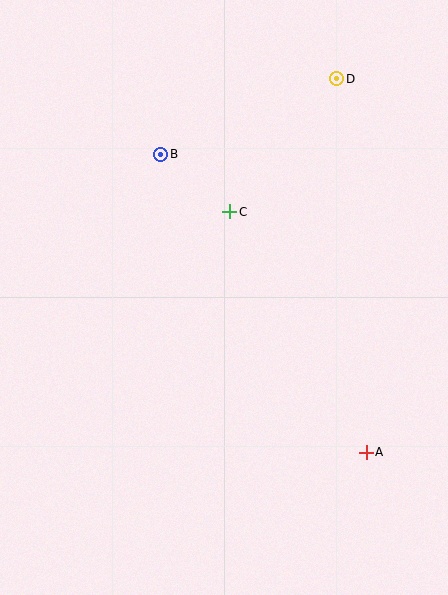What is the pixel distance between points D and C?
The distance between D and C is 171 pixels.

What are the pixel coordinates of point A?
Point A is at (366, 452).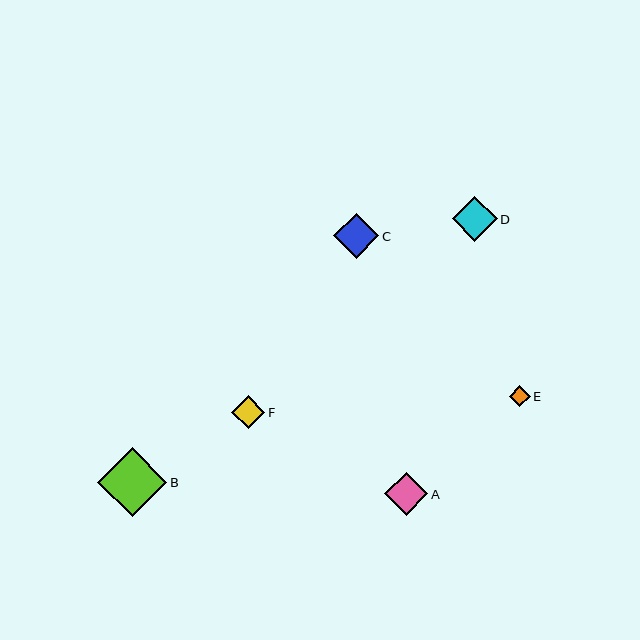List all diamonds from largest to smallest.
From largest to smallest: B, D, C, A, F, E.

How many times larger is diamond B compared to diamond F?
Diamond B is approximately 2.1 times the size of diamond F.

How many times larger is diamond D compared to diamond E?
Diamond D is approximately 2.2 times the size of diamond E.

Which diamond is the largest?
Diamond B is the largest with a size of approximately 69 pixels.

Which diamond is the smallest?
Diamond E is the smallest with a size of approximately 21 pixels.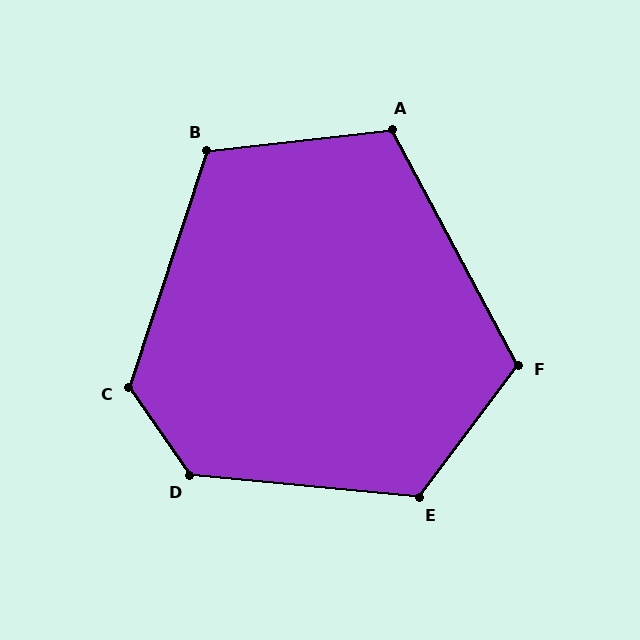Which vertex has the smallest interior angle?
A, at approximately 112 degrees.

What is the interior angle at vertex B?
Approximately 115 degrees (obtuse).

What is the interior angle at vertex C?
Approximately 127 degrees (obtuse).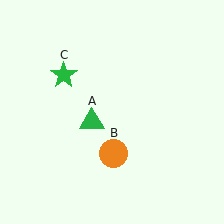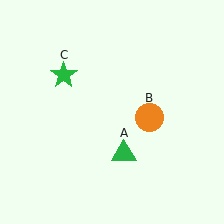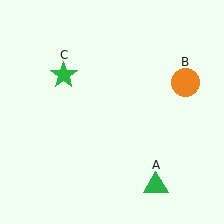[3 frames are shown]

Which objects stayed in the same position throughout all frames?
Green star (object C) remained stationary.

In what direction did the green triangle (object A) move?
The green triangle (object A) moved down and to the right.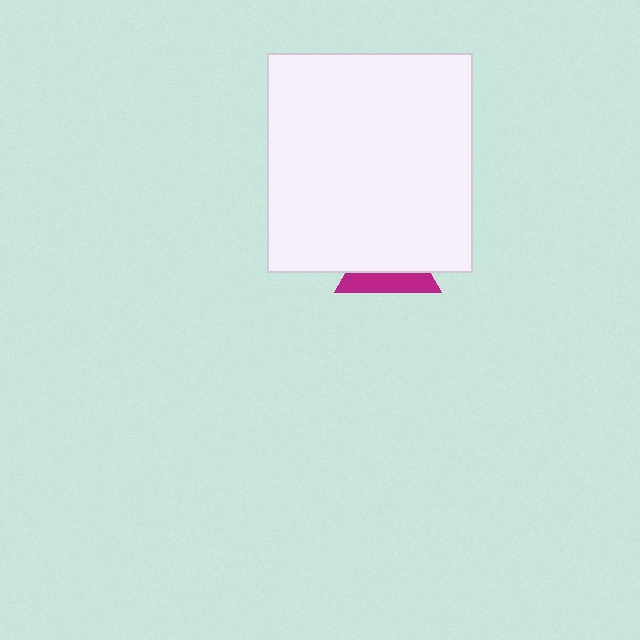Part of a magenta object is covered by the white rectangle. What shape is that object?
It is a triangle.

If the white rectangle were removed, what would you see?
You would see the complete magenta triangle.